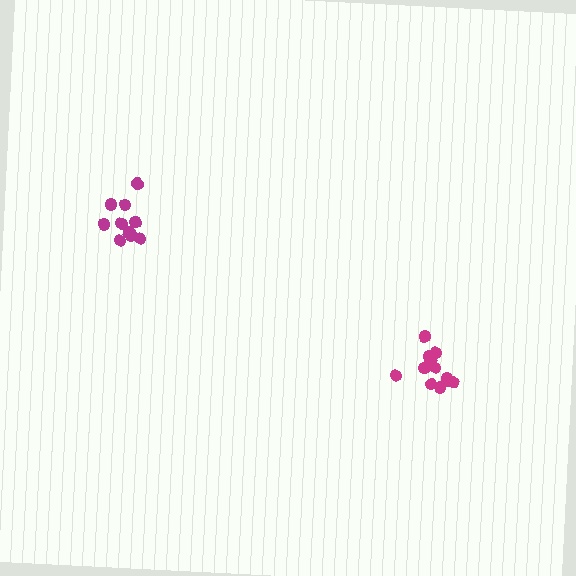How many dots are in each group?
Group 1: 12 dots, Group 2: 10 dots (22 total).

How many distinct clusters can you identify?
There are 2 distinct clusters.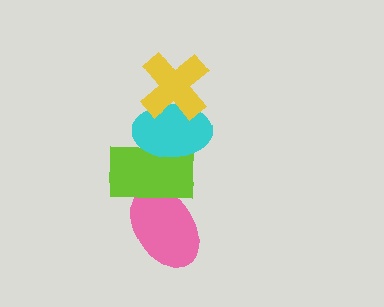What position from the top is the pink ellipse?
The pink ellipse is 4th from the top.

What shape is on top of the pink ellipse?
The lime rectangle is on top of the pink ellipse.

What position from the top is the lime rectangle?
The lime rectangle is 3rd from the top.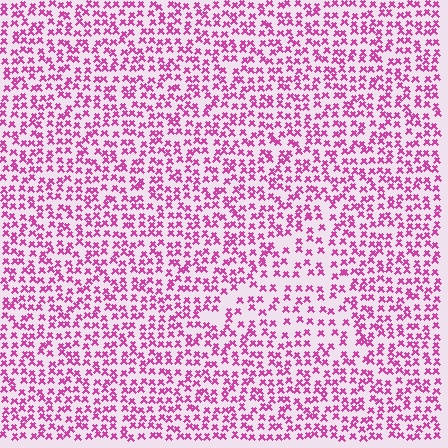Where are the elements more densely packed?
The elements are more densely packed outside the triangle boundary.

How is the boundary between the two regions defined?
The boundary is defined by a change in element density (approximately 1.6x ratio). All elements are the same color, size, and shape.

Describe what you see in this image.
The image contains small magenta elements arranged at two different densities. A triangle-shaped region is visible where the elements are less densely packed than the surrounding area.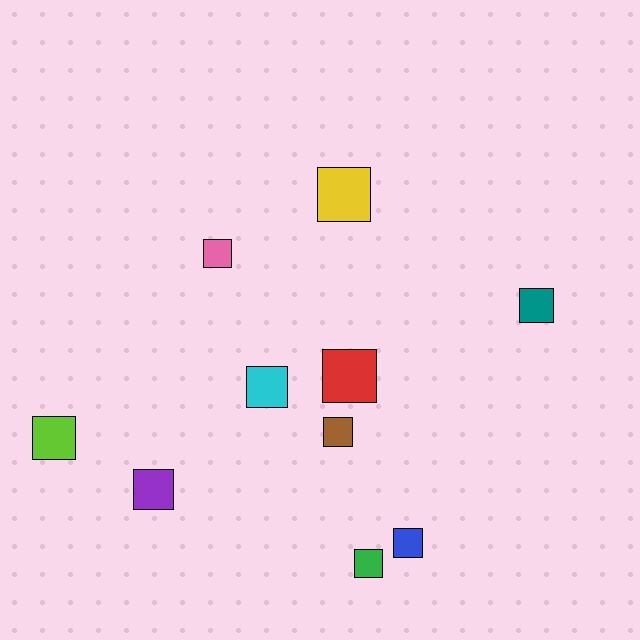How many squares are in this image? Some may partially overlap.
There are 10 squares.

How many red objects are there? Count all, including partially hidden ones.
There is 1 red object.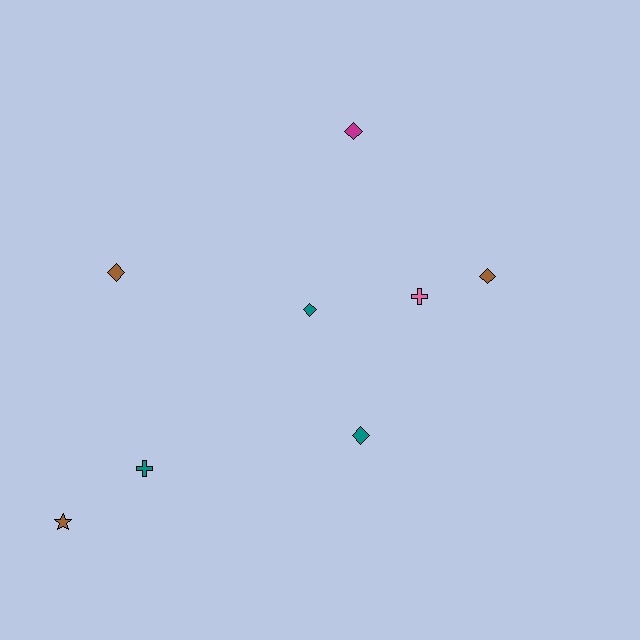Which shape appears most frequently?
Diamond, with 5 objects.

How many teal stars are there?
There are no teal stars.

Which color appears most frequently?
Brown, with 3 objects.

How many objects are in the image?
There are 8 objects.